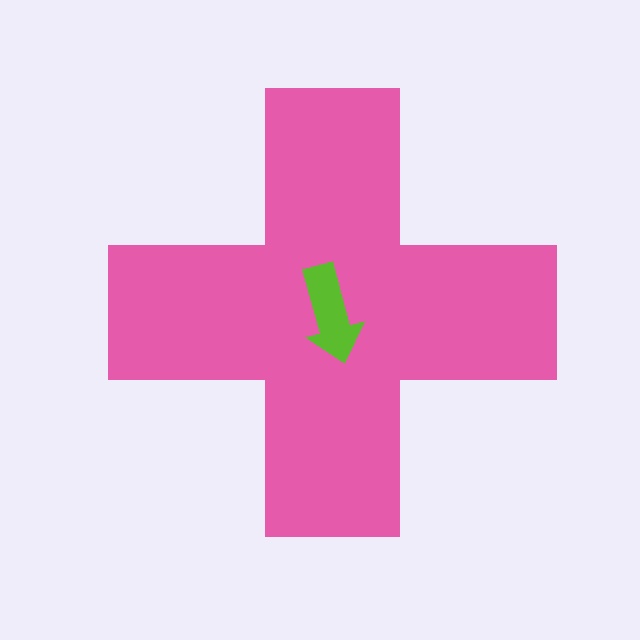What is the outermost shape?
The pink cross.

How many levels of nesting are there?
2.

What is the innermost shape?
The lime arrow.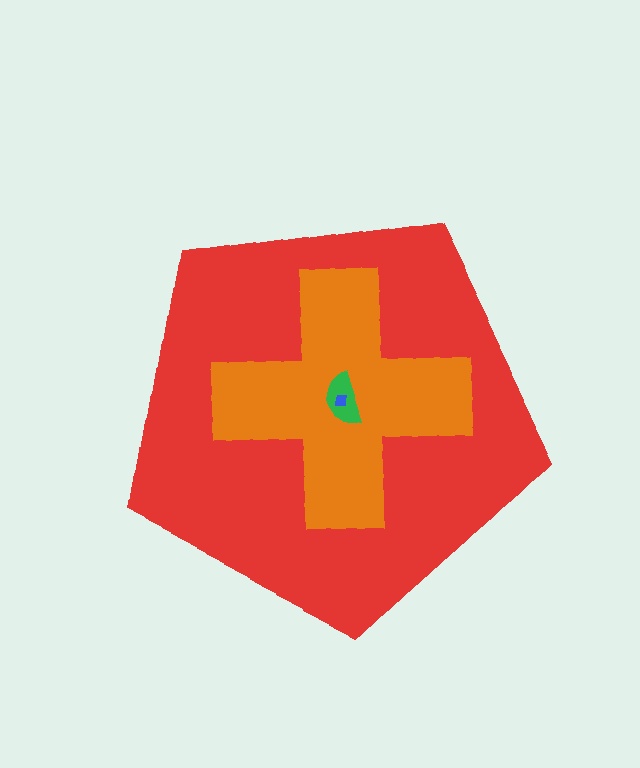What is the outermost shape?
The red pentagon.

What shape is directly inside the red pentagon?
The orange cross.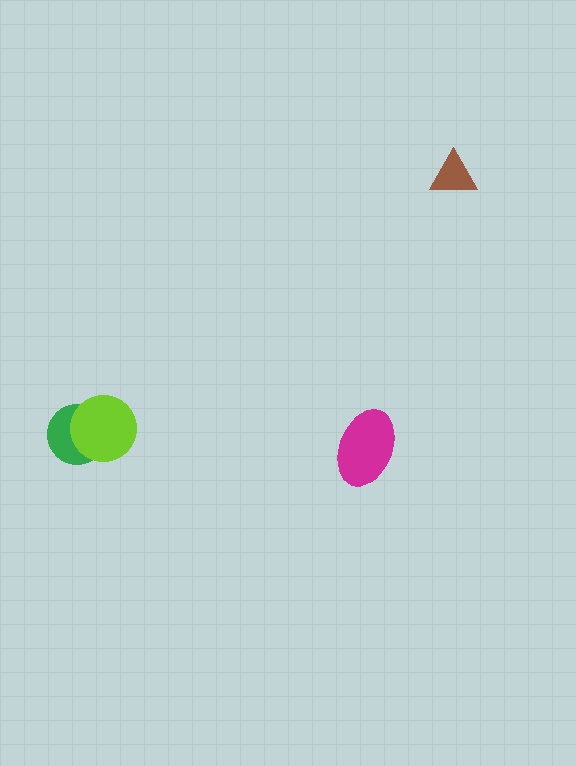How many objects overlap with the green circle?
1 object overlaps with the green circle.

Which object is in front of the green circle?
The lime circle is in front of the green circle.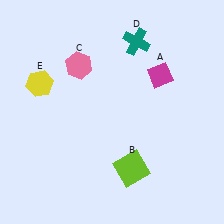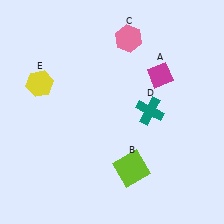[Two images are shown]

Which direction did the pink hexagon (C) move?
The pink hexagon (C) moved right.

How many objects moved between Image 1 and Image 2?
2 objects moved between the two images.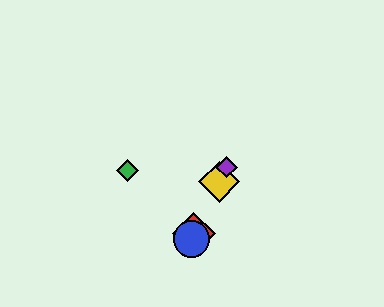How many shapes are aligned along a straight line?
4 shapes (the red diamond, the blue circle, the yellow diamond, the purple diamond) are aligned along a straight line.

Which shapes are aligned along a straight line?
The red diamond, the blue circle, the yellow diamond, the purple diamond are aligned along a straight line.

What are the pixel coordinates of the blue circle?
The blue circle is at (191, 239).